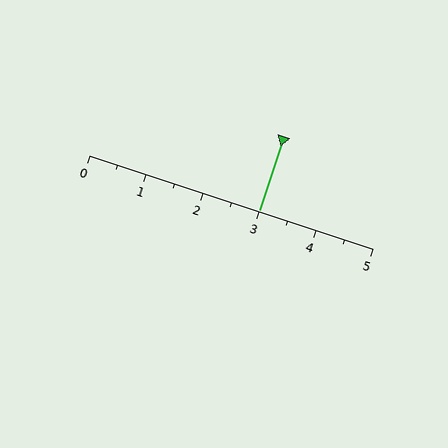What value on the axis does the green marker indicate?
The marker indicates approximately 3.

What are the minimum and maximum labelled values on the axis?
The axis runs from 0 to 5.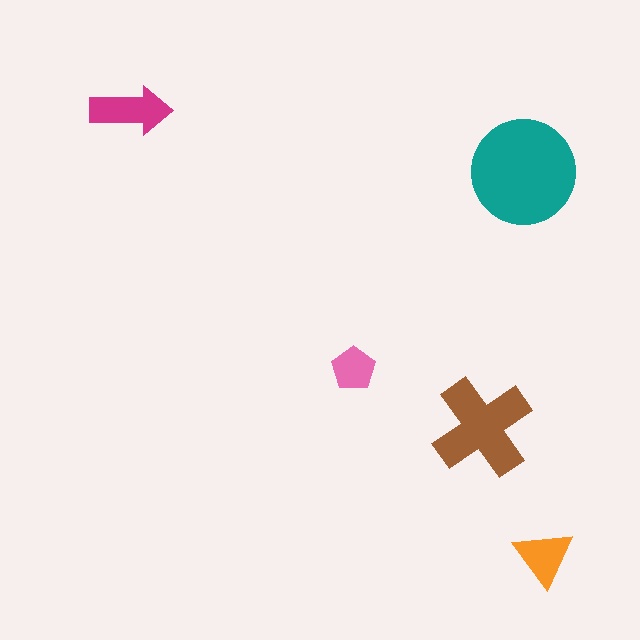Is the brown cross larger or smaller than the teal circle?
Smaller.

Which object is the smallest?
The pink pentagon.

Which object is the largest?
The teal circle.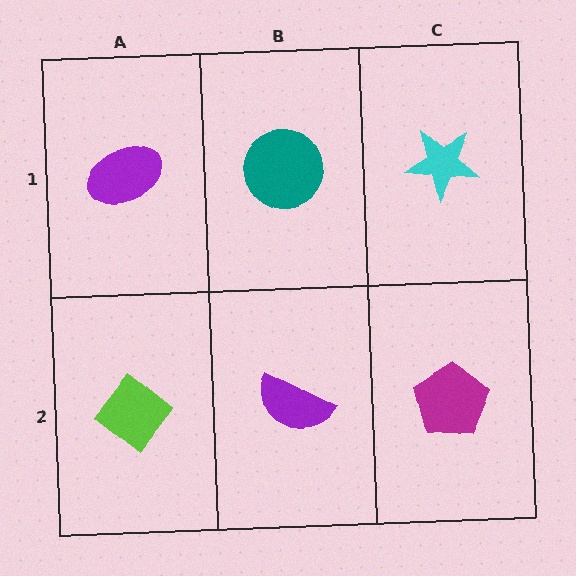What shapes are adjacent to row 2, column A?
A purple ellipse (row 1, column A), a purple semicircle (row 2, column B).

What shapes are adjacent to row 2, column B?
A teal circle (row 1, column B), a lime diamond (row 2, column A), a magenta pentagon (row 2, column C).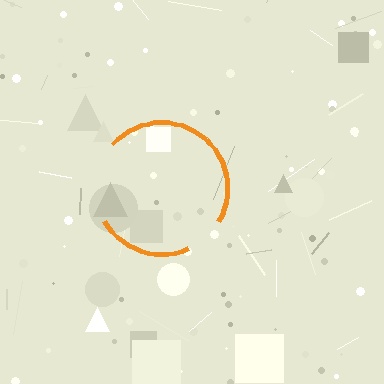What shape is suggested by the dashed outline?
The dashed outline suggests a circle.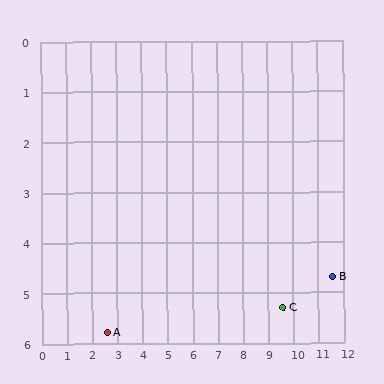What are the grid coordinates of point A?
Point A is at approximately (2.6, 5.8).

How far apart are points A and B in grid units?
Points A and B are about 9.1 grid units apart.